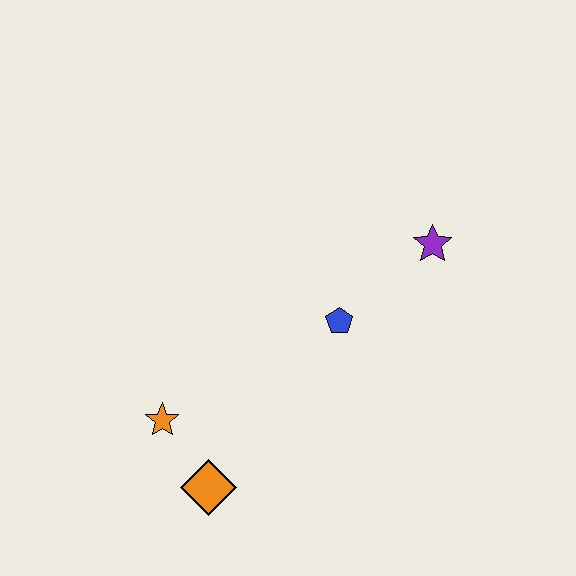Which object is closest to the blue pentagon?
The purple star is closest to the blue pentagon.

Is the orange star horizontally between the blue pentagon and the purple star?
No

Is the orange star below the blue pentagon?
Yes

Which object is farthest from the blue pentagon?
The orange diamond is farthest from the blue pentagon.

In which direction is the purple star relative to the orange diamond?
The purple star is above the orange diamond.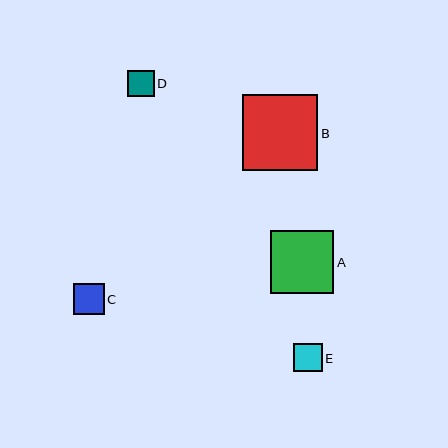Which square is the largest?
Square B is the largest with a size of approximately 75 pixels.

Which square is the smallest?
Square D is the smallest with a size of approximately 26 pixels.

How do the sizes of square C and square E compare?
Square C and square E are approximately the same size.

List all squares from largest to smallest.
From largest to smallest: B, A, C, E, D.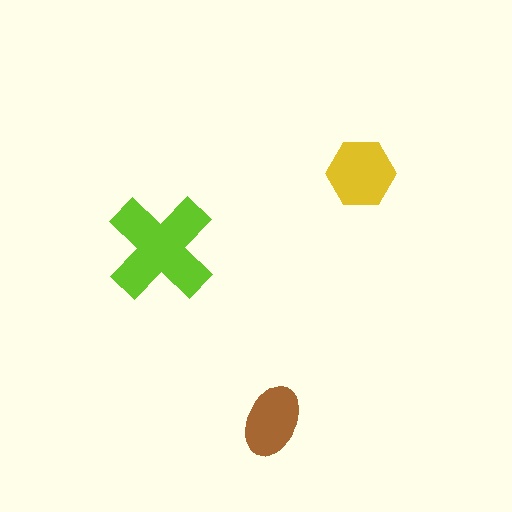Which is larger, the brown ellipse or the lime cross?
The lime cross.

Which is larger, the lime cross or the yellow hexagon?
The lime cross.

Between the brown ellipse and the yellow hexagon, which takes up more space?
The yellow hexagon.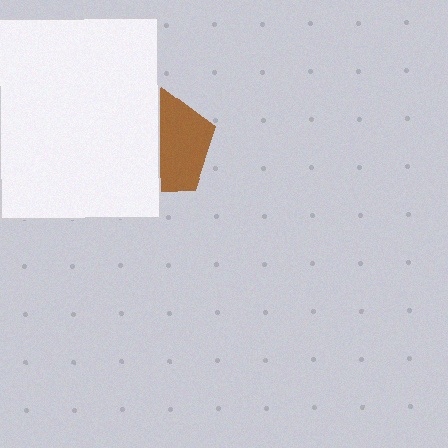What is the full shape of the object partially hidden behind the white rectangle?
The partially hidden object is a brown pentagon.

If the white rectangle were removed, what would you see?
You would see the complete brown pentagon.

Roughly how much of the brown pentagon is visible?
About half of it is visible (roughly 51%).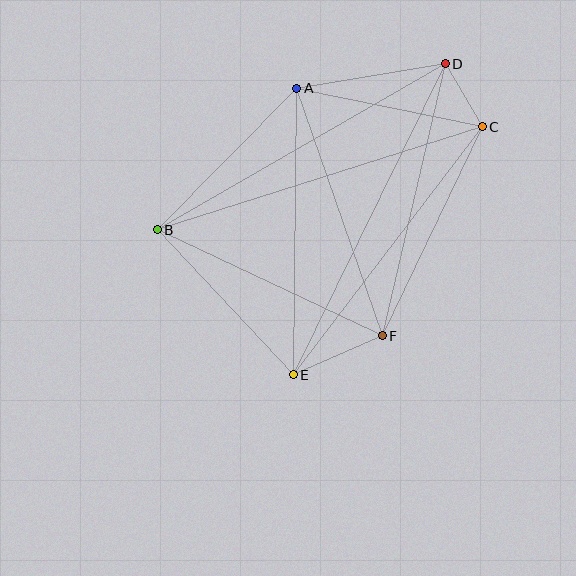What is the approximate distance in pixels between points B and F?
The distance between B and F is approximately 249 pixels.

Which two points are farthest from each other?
Points D and E are farthest from each other.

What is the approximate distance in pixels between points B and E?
The distance between B and E is approximately 199 pixels.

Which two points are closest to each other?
Points C and D are closest to each other.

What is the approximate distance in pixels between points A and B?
The distance between A and B is approximately 199 pixels.